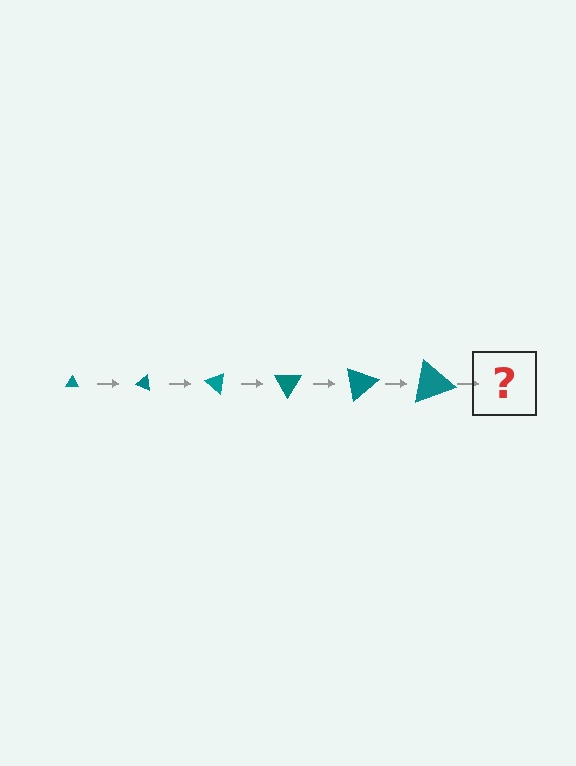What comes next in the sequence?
The next element should be a triangle, larger than the previous one and rotated 120 degrees from the start.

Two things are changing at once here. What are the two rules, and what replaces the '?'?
The two rules are that the triangle grows larger each step and it rotates 20 degrees each step. The '?' should be a triangle, larger than the previous one and rotated 120 degrees from the start.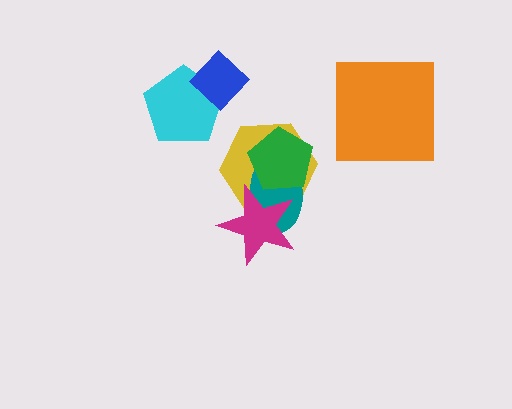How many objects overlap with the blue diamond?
1 object overlaps with the blue diamond.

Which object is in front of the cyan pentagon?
The blue diamond is in front of the cyan pentagon.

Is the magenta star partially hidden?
Yes, it is partially covered by another shape.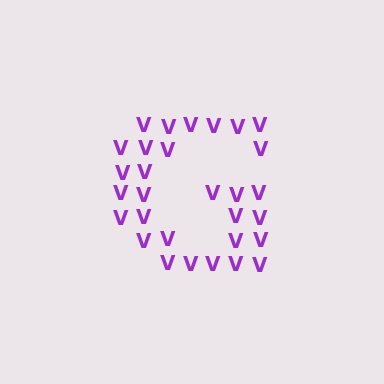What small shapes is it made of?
It is made of small letter V's.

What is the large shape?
The large shape is the letter G.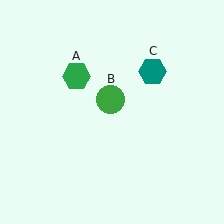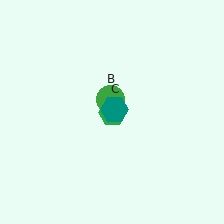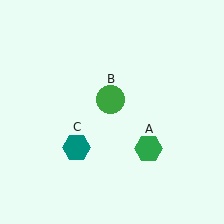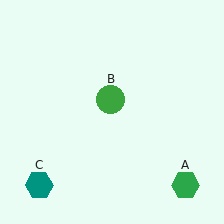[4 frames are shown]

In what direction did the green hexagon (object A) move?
The green hexagon (object A) moved down and to the right.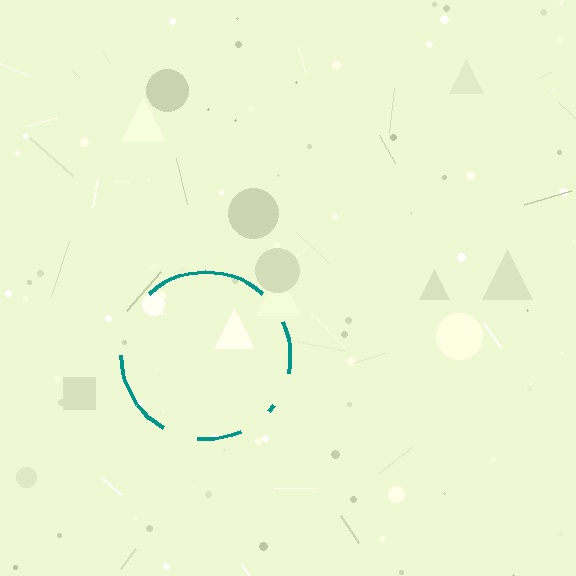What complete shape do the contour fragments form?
The contour fragments form a circle.